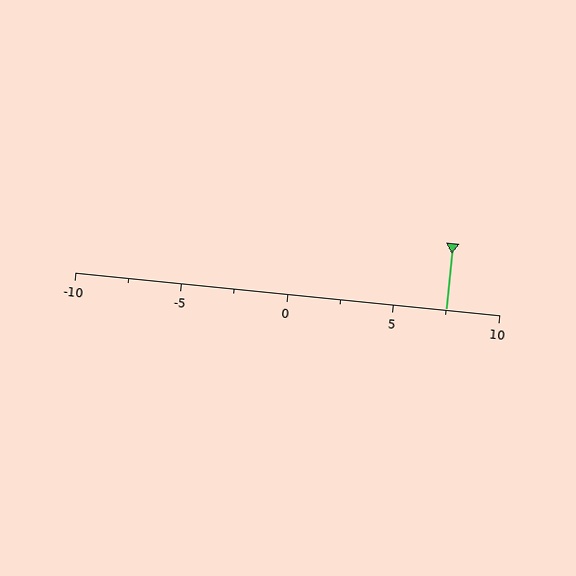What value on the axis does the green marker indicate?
The marker indicates approximately 7.5.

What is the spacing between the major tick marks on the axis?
The major ticks are spaced 5 apart.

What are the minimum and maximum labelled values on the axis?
The axis runs from -10 to 10.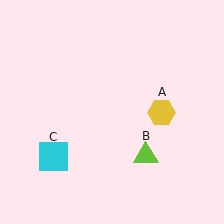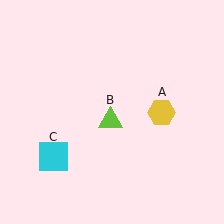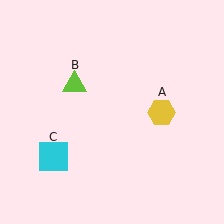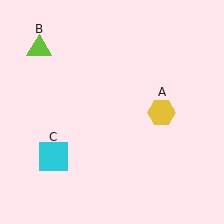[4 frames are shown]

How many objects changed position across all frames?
1 object changed position: lime triangle (object B).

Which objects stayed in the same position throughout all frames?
Yellow hexagon (object A) and cyan square (object C) remained stationary.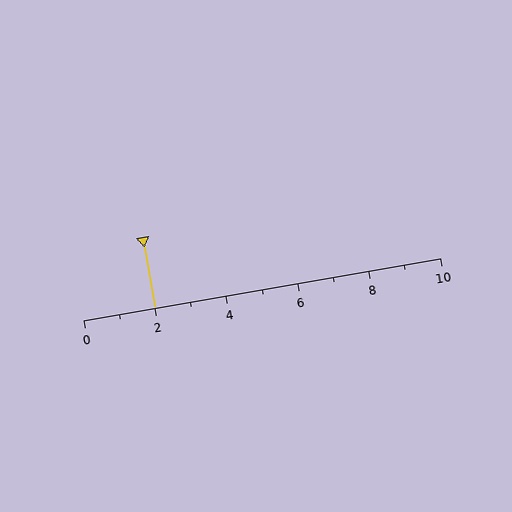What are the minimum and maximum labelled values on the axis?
The axis runs from 0 to 10.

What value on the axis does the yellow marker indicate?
The marker indicates approximately 2.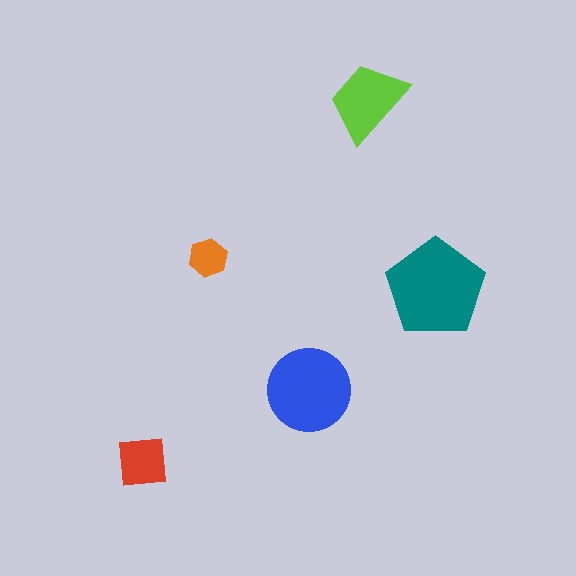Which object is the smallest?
The orange hexagon.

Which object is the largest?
The teal pentagon.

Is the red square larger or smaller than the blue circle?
Smaller.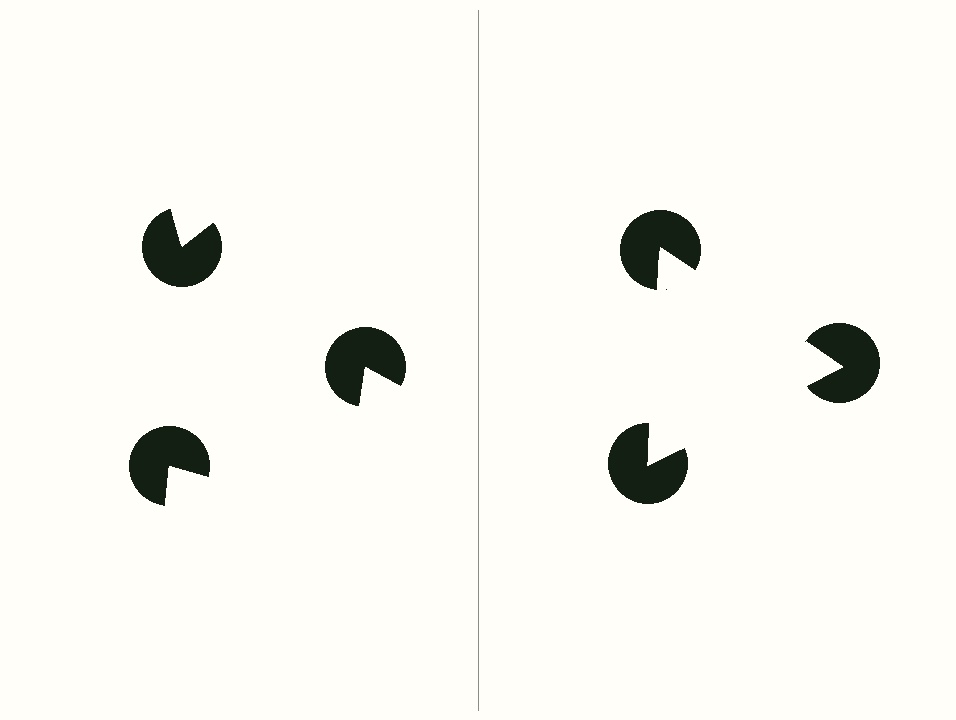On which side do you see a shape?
An illusory triangle appears on the right side. On the left side the wedge cuts are rotated, so no coherent shape forms.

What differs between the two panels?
The pac-man discs are positioned identically on both sides; only the wedge orientations differ. On the right they align to a triangle; on the left they are misaligned.